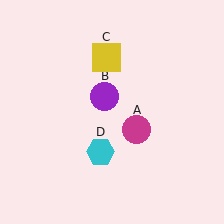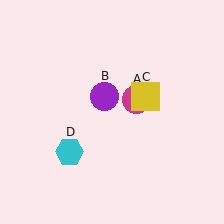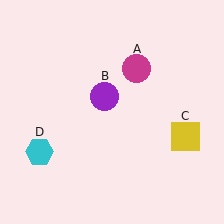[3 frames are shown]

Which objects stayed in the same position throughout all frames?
Purple circle (object B) remained stationary.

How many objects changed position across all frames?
3 objects changed position: magenta circle (object A), yellow square (object C), cyan hexagon (object D).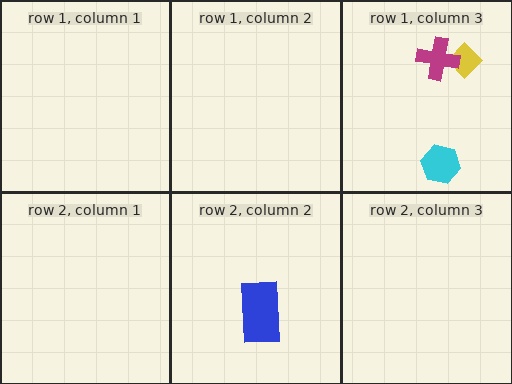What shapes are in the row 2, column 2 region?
The blue rectangle.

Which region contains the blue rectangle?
The row 2, column 2 region.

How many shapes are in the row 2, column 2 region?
1.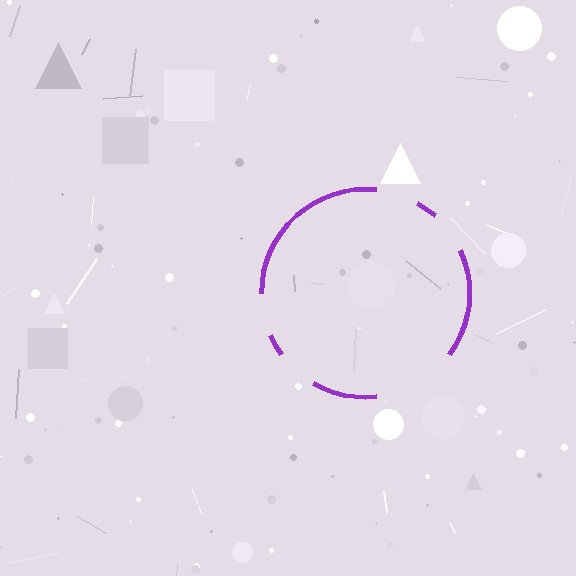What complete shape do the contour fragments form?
The contour fragments form a circle.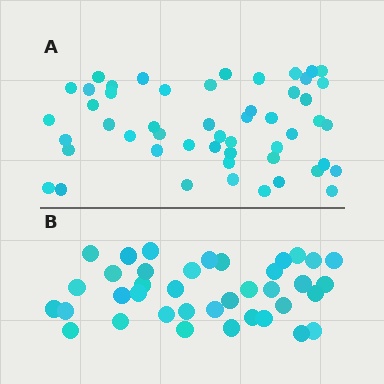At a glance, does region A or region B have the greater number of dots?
Region A (the top region) has more dots.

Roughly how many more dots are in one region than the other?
Region A has approximately 15 more dots than region B.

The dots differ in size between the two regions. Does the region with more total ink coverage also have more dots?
No. Region B has more total ink coverage because its dots are larger, but region A actually contains more individual dots. Total area can be misleading — the number of items is what matters here.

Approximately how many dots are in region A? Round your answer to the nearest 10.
About 50 dots. (The exact count is 51, which rounds to 50.)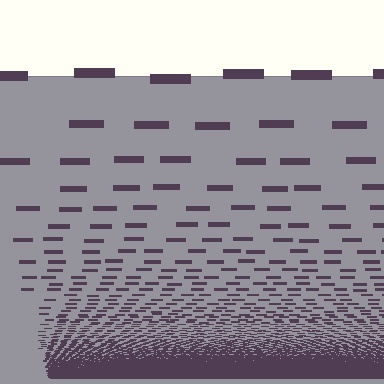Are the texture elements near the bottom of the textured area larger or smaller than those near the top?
Smaller. The gradient is inverted — elements near the bottom are smaller and denser.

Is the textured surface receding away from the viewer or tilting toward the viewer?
The surface appears to tilt toward the viewer. Texture elements get larger and sparser toward the top.